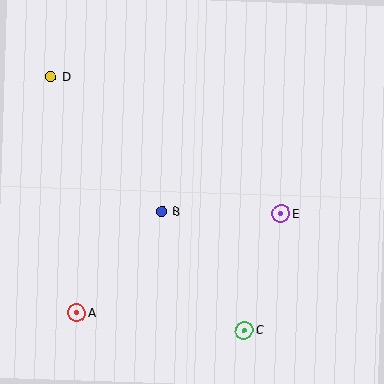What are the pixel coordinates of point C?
Point C is at (244, 330).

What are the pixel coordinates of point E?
Point E is at (281, 214).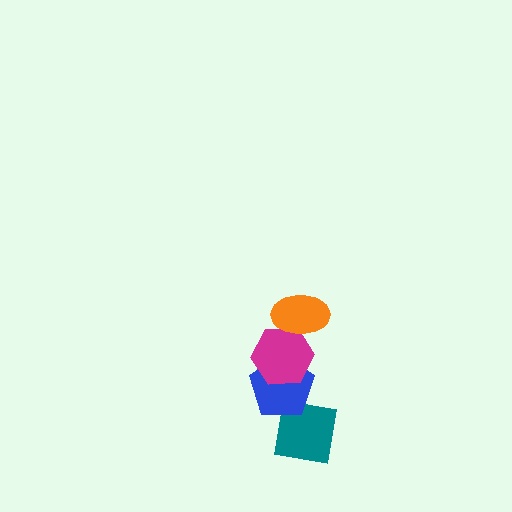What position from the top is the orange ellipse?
The orange ellipse is 1st from the top.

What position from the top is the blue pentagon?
The blue pentagon is 3rd from the top.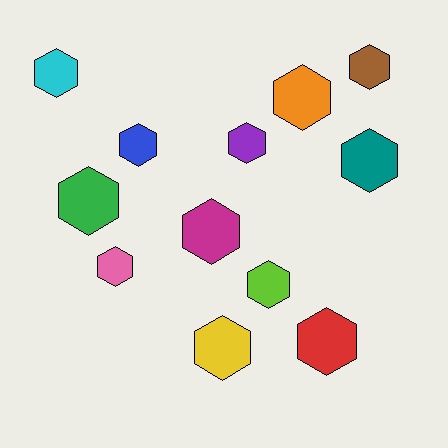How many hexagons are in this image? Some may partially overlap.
There are 12 hexagons.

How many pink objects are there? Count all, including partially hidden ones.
There is 1 pink object.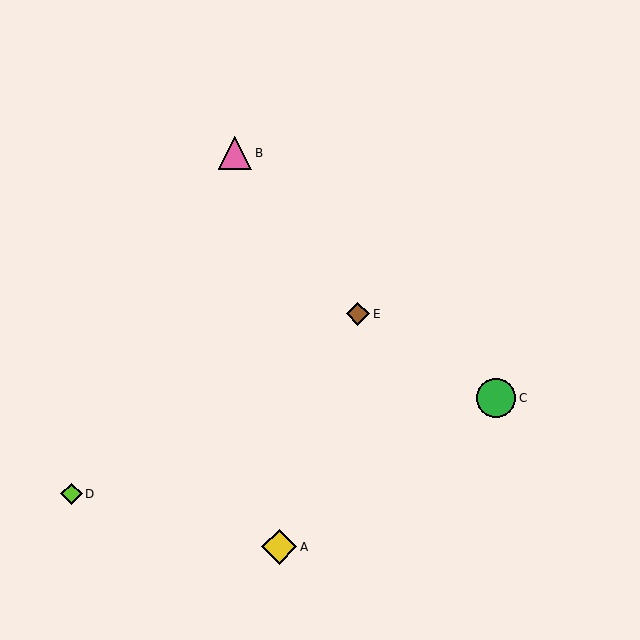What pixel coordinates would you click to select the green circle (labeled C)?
Click at (496, 398) to select the green circle C.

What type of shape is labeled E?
Shape E is a brown diamond.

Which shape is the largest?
The green circle (labeled C) is the largest.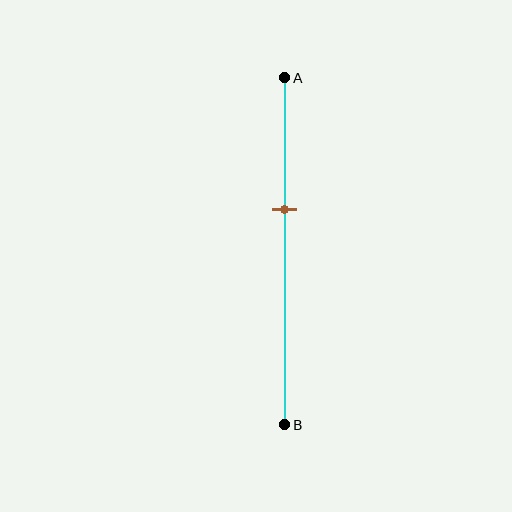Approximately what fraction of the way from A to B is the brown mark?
The brown mark is approximately 40% of the way from A to B.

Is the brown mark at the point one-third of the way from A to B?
No, the mark is at about 40% from A, not at the 33% one-third point.